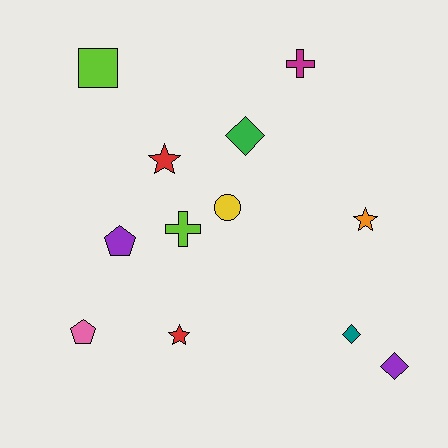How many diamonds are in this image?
There are 3 diamonds.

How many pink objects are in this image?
There is 1 pink object.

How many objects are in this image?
There are 12 objects.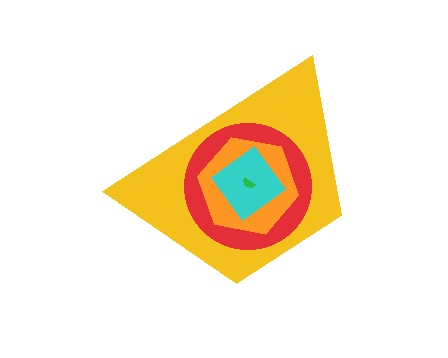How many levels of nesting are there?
5.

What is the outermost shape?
The yellow trapezoid.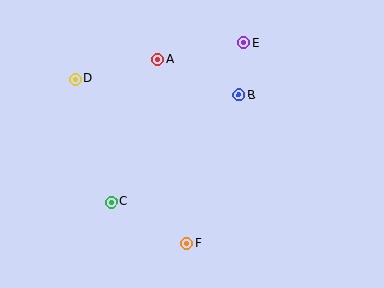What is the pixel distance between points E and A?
The distance between E and A is 87 pixels.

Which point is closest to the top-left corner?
Point D is closest to the top-left corner.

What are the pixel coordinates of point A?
Point A is at (158, 59).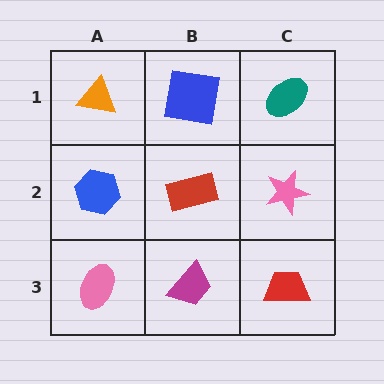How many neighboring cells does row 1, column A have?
2.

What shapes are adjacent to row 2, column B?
A blue square (row 1, column B), a magenta trapezoid (row 3, column B), a blue hexagon (row 2, column A), a pink star (row 2, column C).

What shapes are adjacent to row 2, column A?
An orange triangle (row 1, column A), a pink ellipse (row 3, column A), a red rectangle (row 2, column B).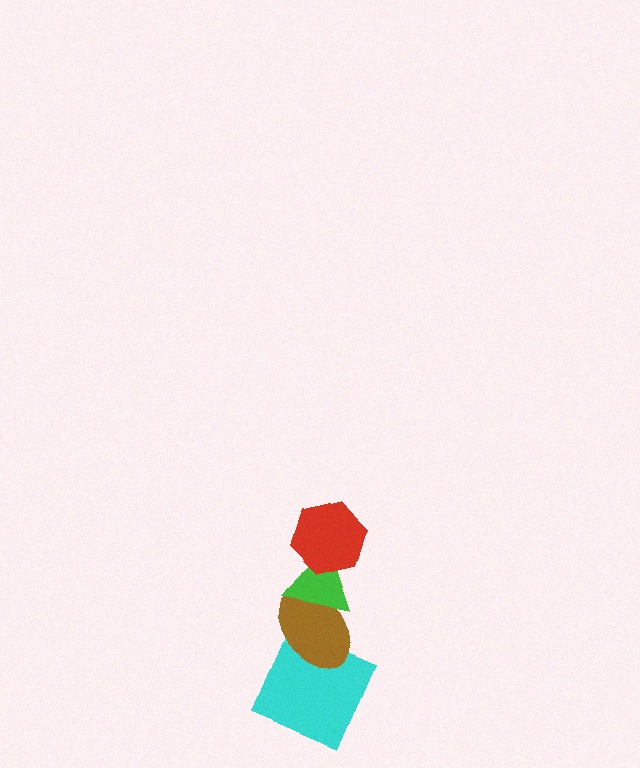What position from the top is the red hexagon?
The red hexagon is 1st from the top.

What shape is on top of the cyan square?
The brown ellipse is on top of the cyan square.